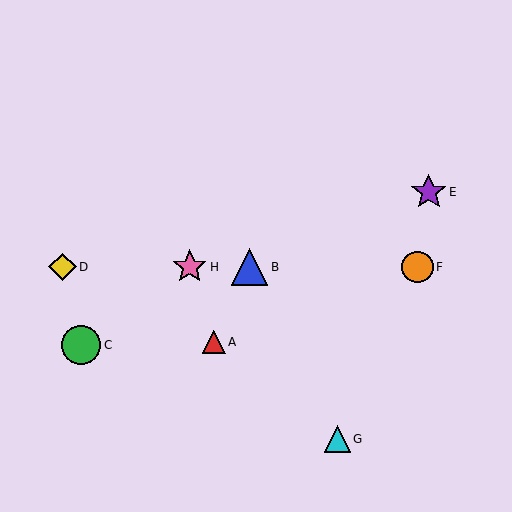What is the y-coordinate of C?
Object C is at y≈345.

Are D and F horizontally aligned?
Yes, both are at y≈267.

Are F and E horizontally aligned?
No, F is at y≈267 and E is at y≈192.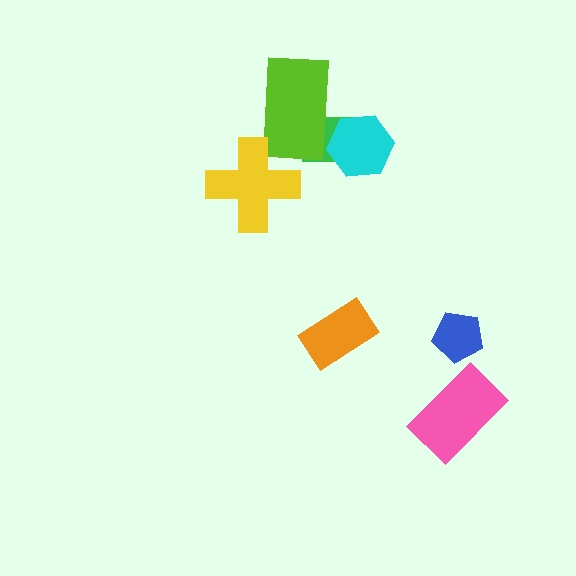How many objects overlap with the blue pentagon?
0 objects overlap with the blue pentagon.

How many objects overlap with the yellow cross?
1 object overlaps with the yellow cross.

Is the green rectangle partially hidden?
Yes, it is partially covered by another shape.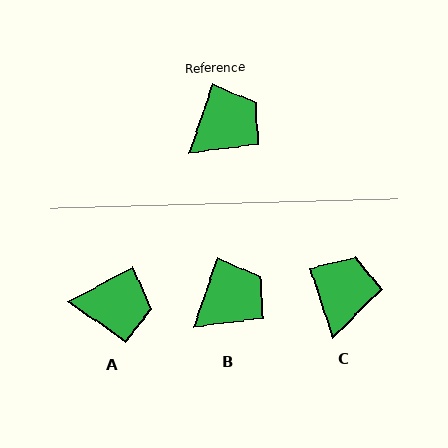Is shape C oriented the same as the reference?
No, it is off by about 37 degrees.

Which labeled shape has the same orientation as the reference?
B.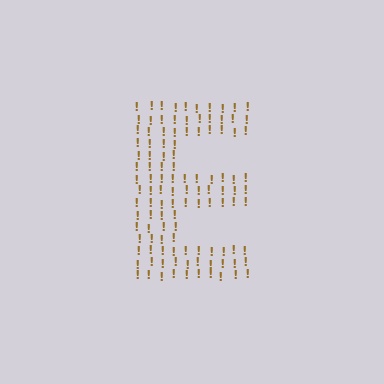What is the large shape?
The large shape is the letter E.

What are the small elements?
The small elements are exclamation marks.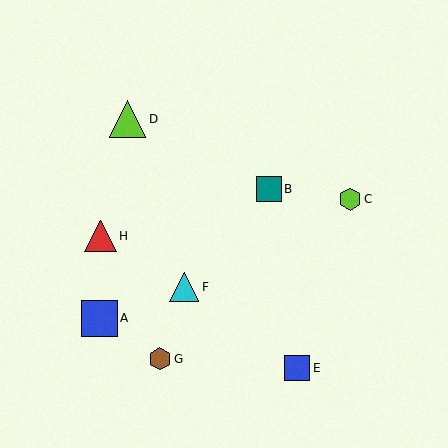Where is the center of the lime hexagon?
The center of the lime hexagon is at (350, 199).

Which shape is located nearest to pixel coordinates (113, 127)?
The lime triangle (labeled D) at (127, 119) is nearest to that location.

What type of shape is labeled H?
Shape H is a red triangle.